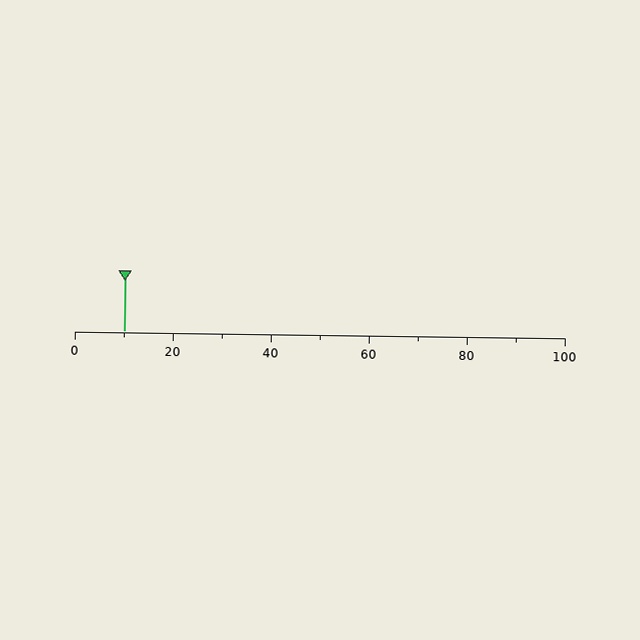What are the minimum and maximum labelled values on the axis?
The axis runs from 0 to 100.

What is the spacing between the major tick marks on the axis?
The major ticks are spaced 20 apart.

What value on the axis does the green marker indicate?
The marker indicates approximately 10.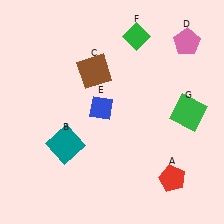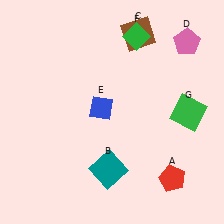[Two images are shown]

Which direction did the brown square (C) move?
The brown square (C) moved right.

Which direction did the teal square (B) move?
The teal square (B) moved right.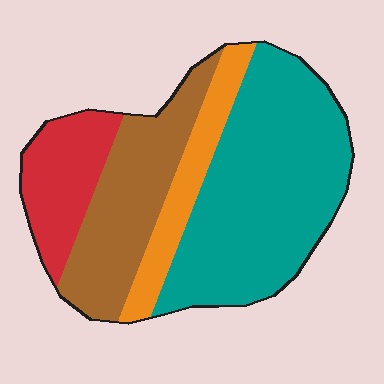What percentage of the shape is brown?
Brown takes up about one quarter (1/4) of the shape.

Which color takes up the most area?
Teal, at roughly 45%.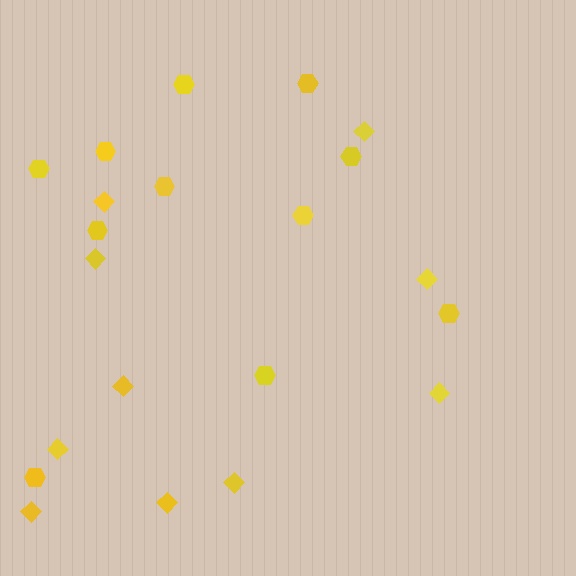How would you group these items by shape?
There are 2 groups: one group of diamonds (10) and one group of hexagons (11).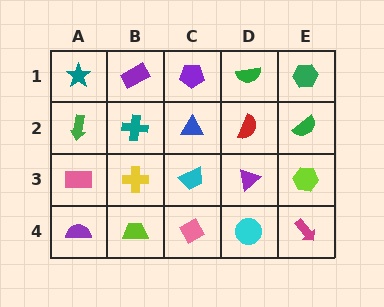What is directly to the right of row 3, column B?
A cyan trapezoid.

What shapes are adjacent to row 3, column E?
A green semicircle (row 2, column E), a magenta arrow (row 4, column E), a purple triangle (row 3, column D).